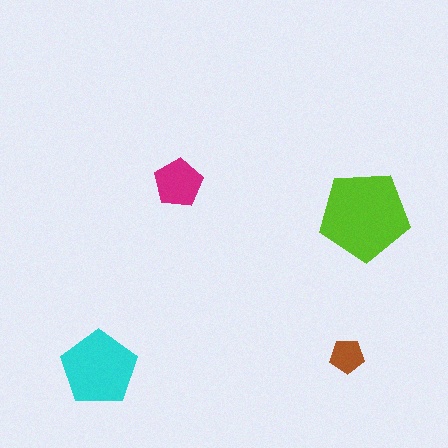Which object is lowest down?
The cyan pentagon is bottommost.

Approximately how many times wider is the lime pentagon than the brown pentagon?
About 2.5 times wider.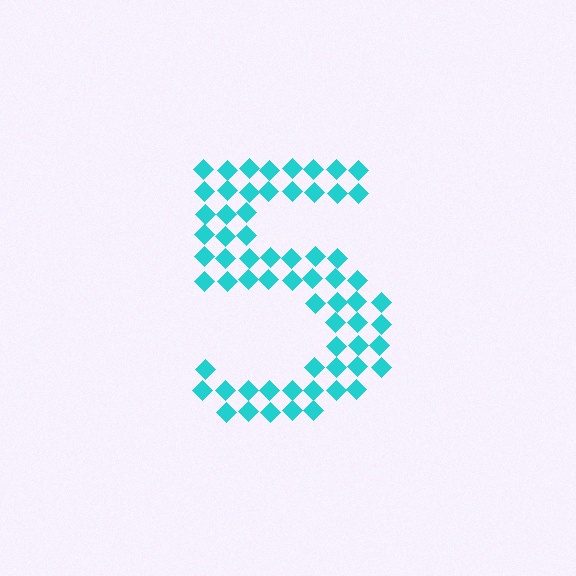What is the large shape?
The large shape is the digit 5.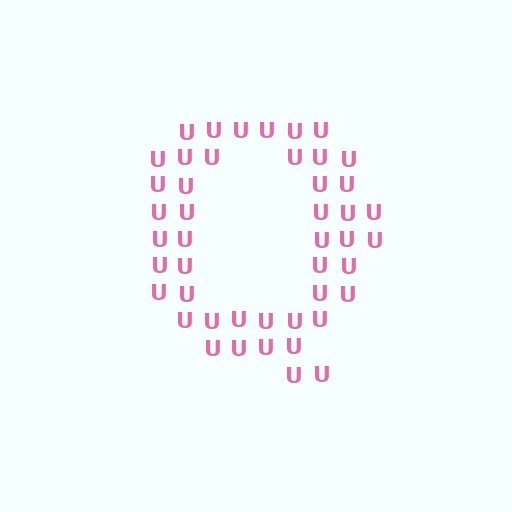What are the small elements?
The small elements are letter U's.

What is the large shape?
The large shape is the letter Q.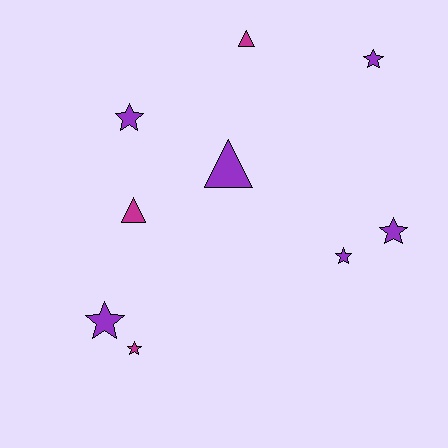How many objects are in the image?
There are 9 objects.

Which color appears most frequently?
Purple, with 6 objects.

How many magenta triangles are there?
There are 2 magenta triangles.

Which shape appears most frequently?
Star, with 6 objects.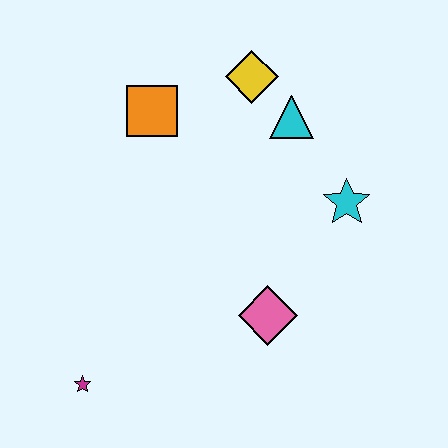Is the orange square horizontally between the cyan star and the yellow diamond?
No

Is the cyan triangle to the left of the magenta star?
No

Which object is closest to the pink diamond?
The cyan star is closest to the pink diamond.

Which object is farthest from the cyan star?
The magenta star is farthest from the cyan star.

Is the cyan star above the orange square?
No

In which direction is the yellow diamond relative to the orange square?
The yellow diamond is to the right of the orange square.